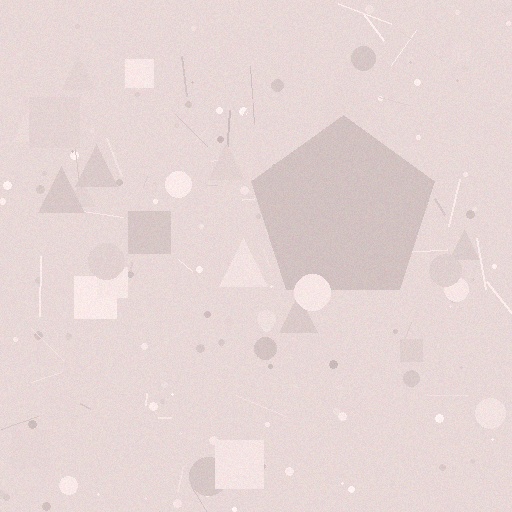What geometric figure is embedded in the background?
A pentagon is embedded in the background.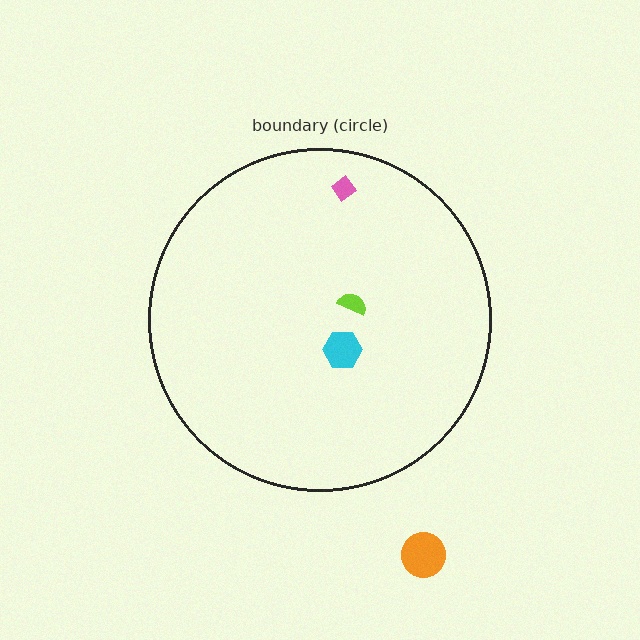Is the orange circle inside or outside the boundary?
Outside.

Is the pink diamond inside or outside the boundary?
Inside.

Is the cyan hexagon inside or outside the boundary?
Inside.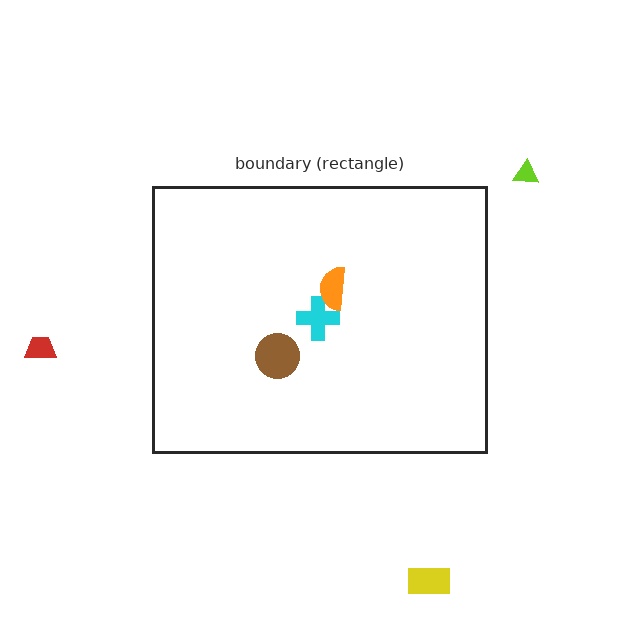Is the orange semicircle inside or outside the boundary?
Inside.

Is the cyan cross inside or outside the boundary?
Inside.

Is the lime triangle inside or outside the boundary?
Outside.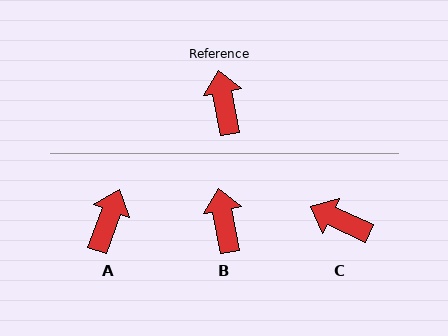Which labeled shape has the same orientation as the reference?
B.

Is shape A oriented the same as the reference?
No, it is off by about 30 degrees.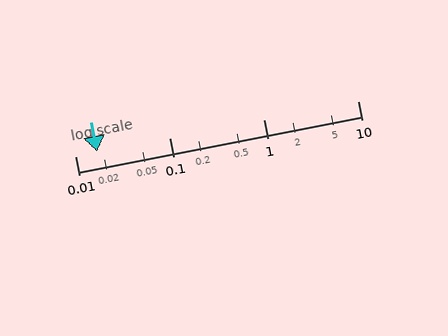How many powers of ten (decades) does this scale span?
The scale spans 3 decades, from 0.01 to 10.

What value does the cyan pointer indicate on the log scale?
The pointer indicates approximately 0.017.